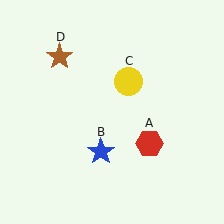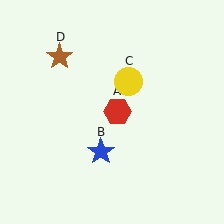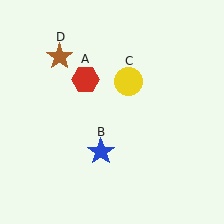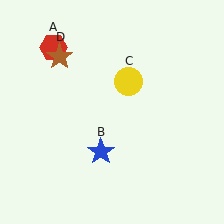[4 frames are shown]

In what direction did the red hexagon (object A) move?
The red hexagon (object A) moved up and to the left.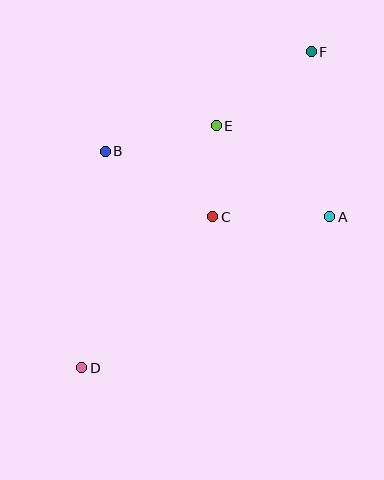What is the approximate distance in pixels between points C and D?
The distance between C and D is approximately 200 pixels.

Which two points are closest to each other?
Points C and E are closest to each other.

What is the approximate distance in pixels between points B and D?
The distance between B and D is approximately 218 pixels.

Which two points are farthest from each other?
Points D and F are farthest from each other.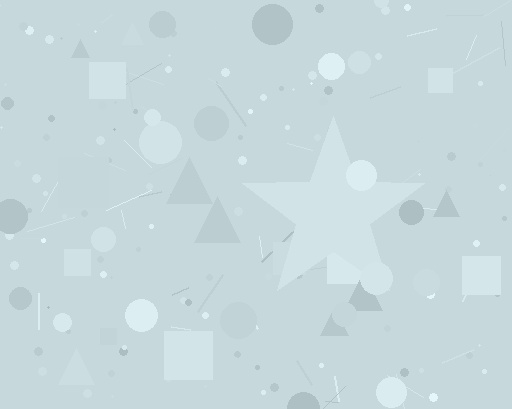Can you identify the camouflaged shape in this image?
The camouflaged shape is a star.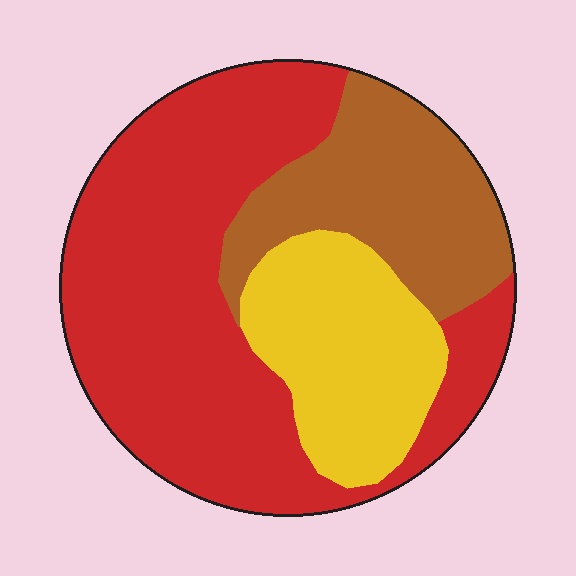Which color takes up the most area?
Red, at roughly 55%.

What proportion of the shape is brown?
Brown takes up less than a quarter of the shape.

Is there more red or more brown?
Red.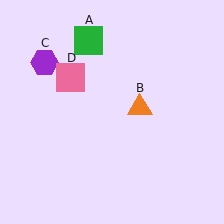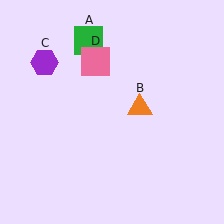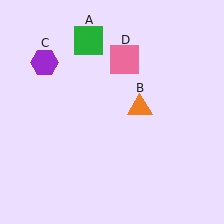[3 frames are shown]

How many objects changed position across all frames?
1 object changed position: pink square (object D).